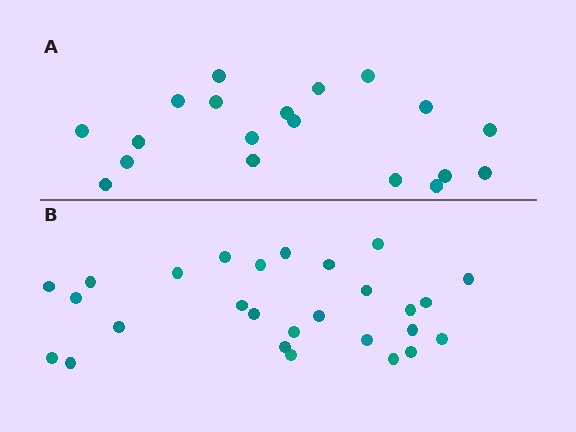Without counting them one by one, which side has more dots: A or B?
Region B (the bottom region) has more dots.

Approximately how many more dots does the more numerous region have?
Region B has roughly 8 or so more dots than region A.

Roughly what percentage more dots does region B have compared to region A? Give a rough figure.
About 40% more.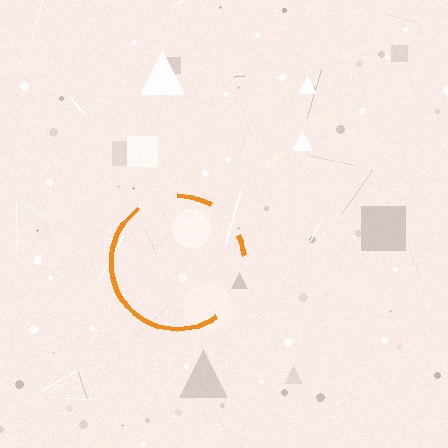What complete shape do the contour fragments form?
The contour fragments form a circle.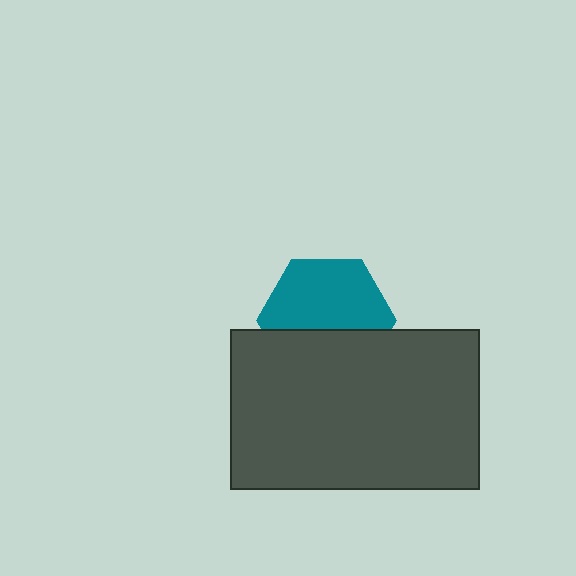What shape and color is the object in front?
The object in front is a dark gray rectangle.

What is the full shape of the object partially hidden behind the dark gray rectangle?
The partially hidden object is a teal hexagon.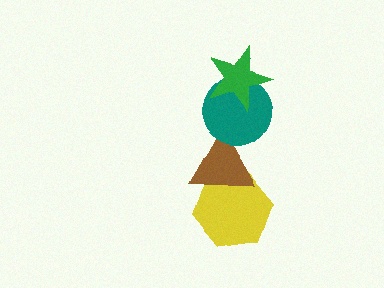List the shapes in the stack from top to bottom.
From top to bottom: the green star, the teal circle, the brown triangle, the yellow hexagon.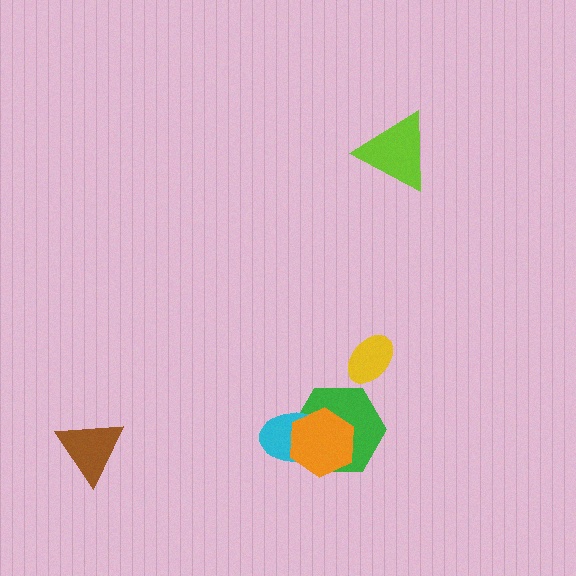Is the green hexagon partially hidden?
Yes, it is partially covered by another shape.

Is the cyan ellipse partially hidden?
Yes, it is partially covered by another shape.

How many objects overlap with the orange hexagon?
2 objects overlap with the orange hexagon.